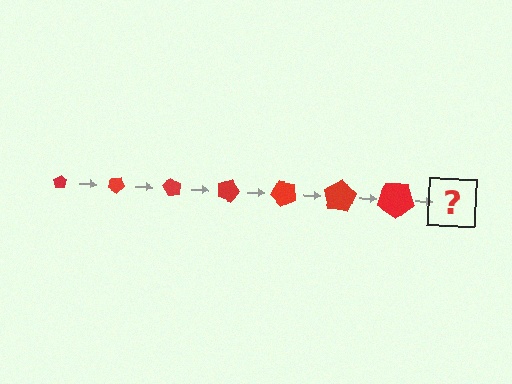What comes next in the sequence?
The next element should be a pentagon, larger than the previous one and rotated 210 degrees from the start.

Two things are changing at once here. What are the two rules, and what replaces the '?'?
The two rules are that the pentagon grows larger each step and it rotates 30 degrees each step. The '?' should be a pentagon, larger than the previous one and rotated 210 degrees from the start.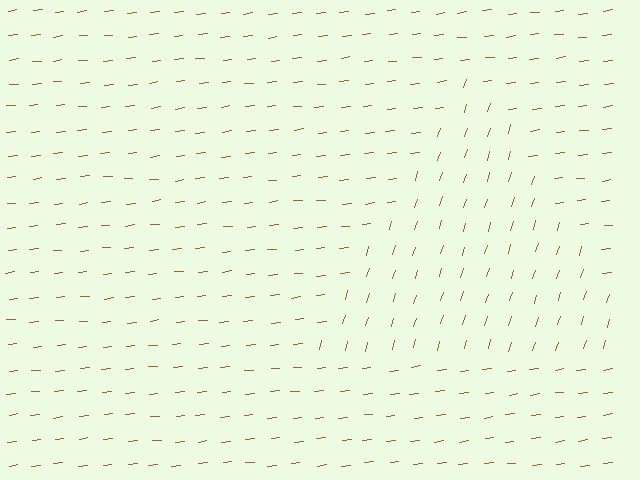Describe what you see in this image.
The image is filled with small brown line segments. A triangle region in the image has lines oriented differently from the surrounding lines, creating a visible texture boundary.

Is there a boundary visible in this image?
Yes, there is a texture boundary formed by a change in line orientation.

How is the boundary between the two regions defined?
The boundary is defined purely by a change in line orientation (approximately 66 degrees difference). All lines are the same color and thickness.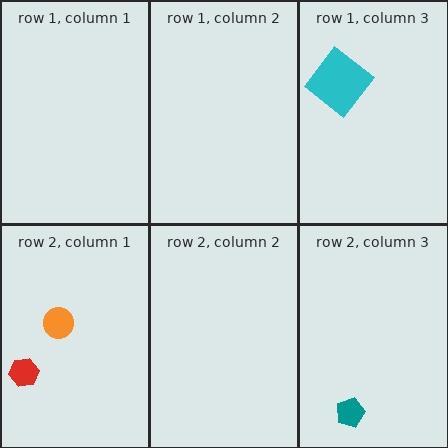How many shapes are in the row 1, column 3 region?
1.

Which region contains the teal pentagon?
The row 2, column 3 region.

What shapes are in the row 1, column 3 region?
The cyan diamond.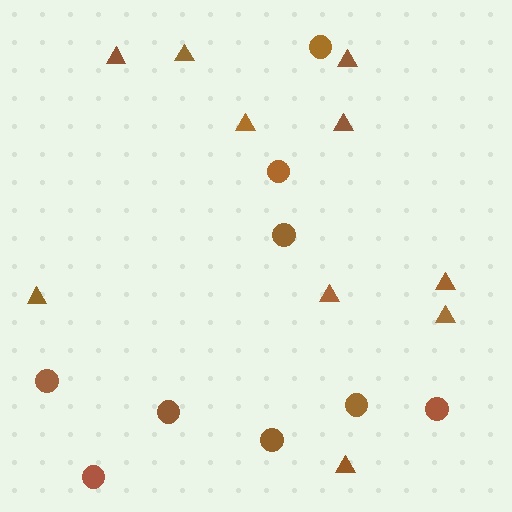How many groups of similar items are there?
There are 2 groups: one group of circles (9) and one group of triangles (10).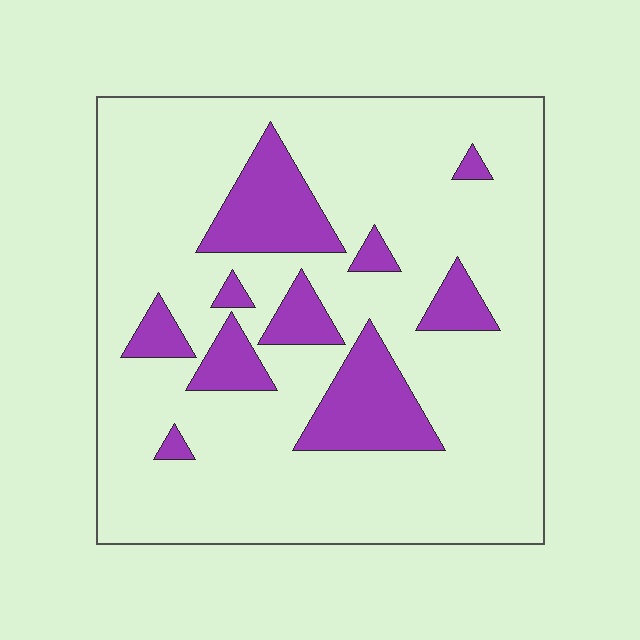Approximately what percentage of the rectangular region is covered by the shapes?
Approximately 20%.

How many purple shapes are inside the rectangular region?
10.